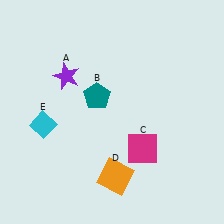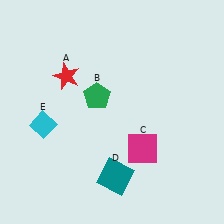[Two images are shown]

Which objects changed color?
A changed from purple to red. B changed from teal to green. D changed from orange to teal.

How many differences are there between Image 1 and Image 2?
There are 3 differences between the two images.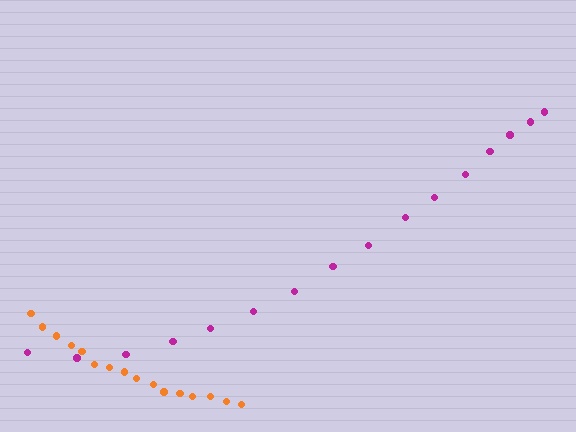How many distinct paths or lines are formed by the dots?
There are 2 distinct paths.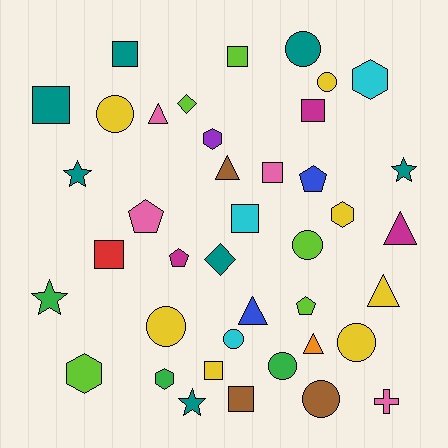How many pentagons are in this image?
There are 4 pentagons.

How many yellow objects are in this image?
There are 7 yellow objects.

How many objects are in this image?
There are 40 objects.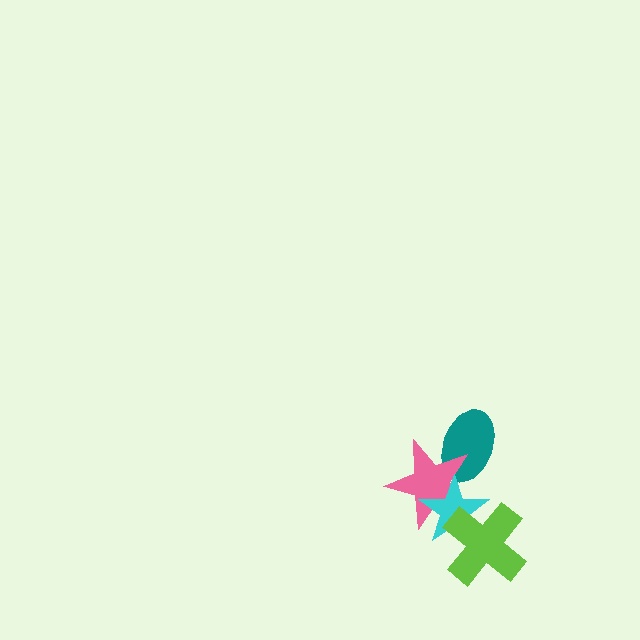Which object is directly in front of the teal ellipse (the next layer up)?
The pink star is directly in front of the teal ellipse.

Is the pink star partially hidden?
Yes, it is partially covered by another shape.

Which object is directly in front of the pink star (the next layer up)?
The cyan star is directly in front of the pink star.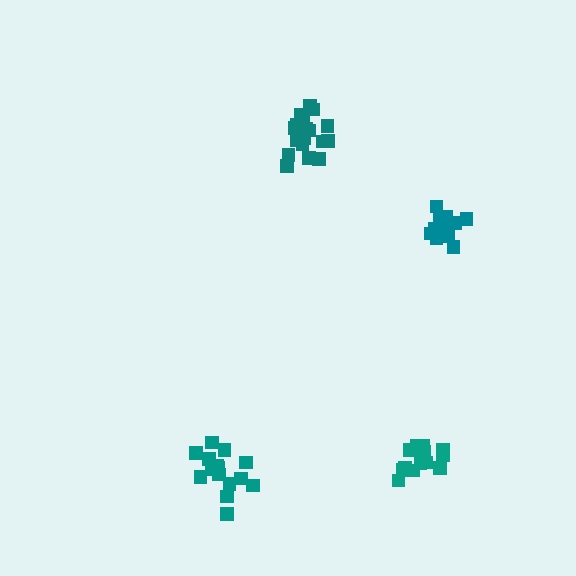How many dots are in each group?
Group 1: 14 dots, Group 2: 16 dots, Group 3: 15 dots, Group 4: 19 dots (64 total).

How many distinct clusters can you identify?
There are 4 distinct clusters.